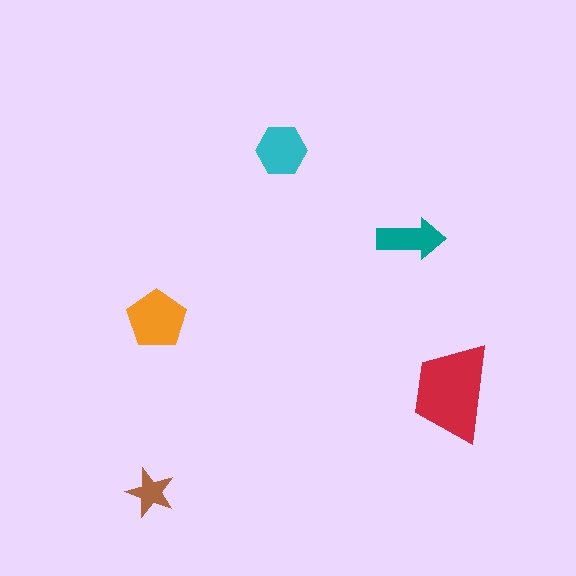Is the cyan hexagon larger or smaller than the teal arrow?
Larger.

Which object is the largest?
The red trapezoid.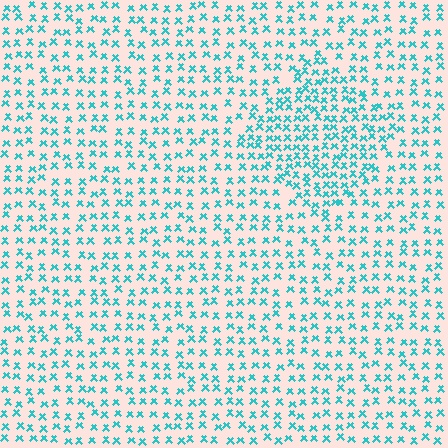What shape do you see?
I see a diamond.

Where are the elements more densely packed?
The elements are more densely packed inside the diamond boundary.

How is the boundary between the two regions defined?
The boundary is defined by a change in element density (approximately 1.7x ratio). All elements are the same color, size, and shape.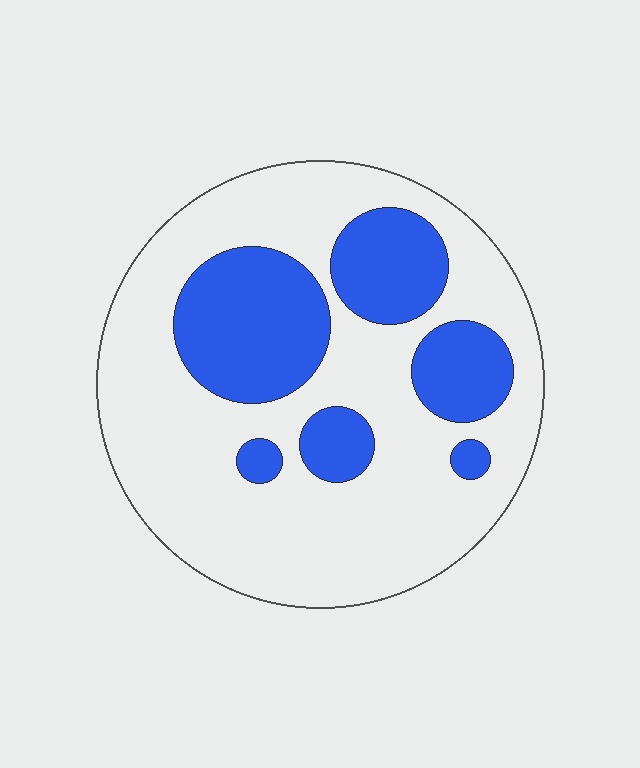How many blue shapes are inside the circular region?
6.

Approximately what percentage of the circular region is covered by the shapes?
Approximately 30%.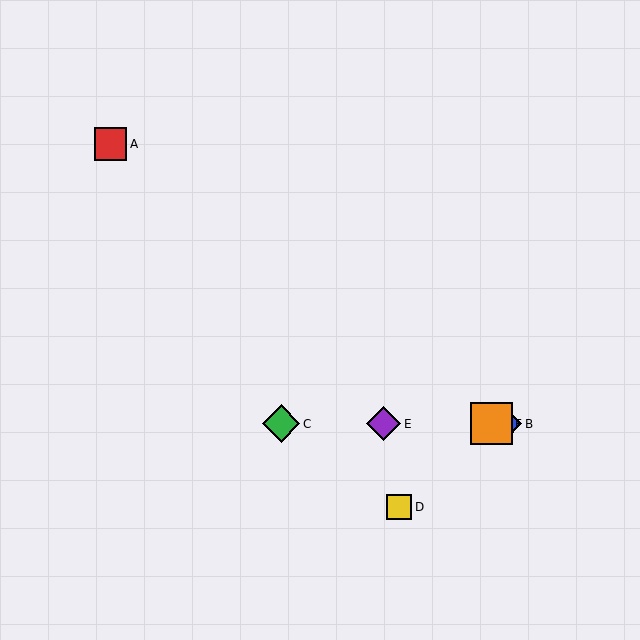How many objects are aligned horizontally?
4 objects (B, C, E, F) are aligned horizontally.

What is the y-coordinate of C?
Object C is at y≈424.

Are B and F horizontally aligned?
Yes, both are at y≈424.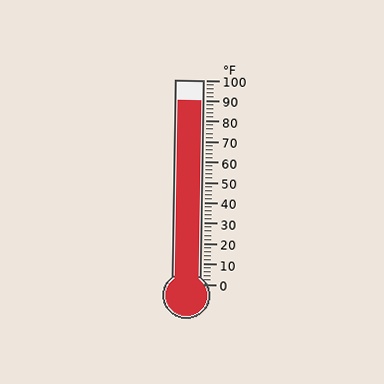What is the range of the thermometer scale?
The thermometer scale ranges from 0°F to 100°F.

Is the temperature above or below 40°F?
The temperature is above 40°F.